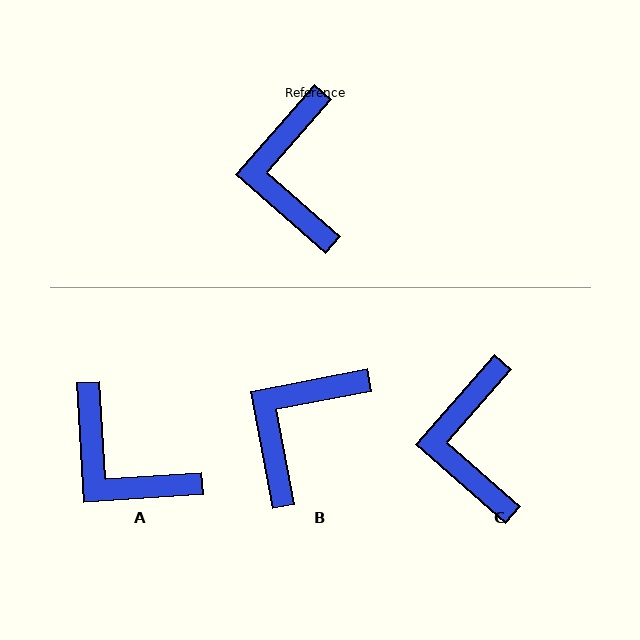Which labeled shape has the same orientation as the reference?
C.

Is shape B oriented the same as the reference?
No, it is off by about 38 degrees.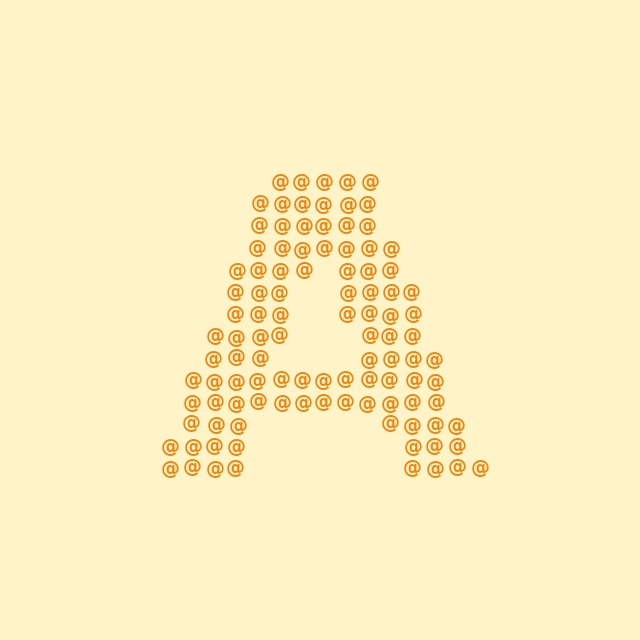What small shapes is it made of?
It is made of small at signs.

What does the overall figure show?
The overall figure shows the letter A.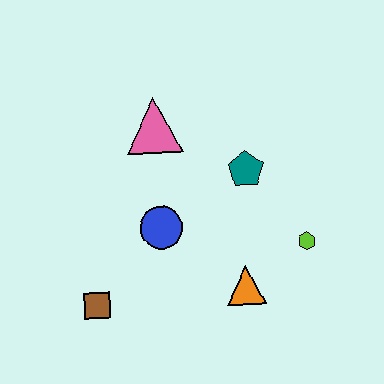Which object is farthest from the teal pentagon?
The brown square is farthest from the teal pentagon.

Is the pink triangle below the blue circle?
No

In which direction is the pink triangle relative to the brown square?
The pink triangle is above the brown square.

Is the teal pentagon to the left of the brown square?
No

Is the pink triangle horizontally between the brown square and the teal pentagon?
Yes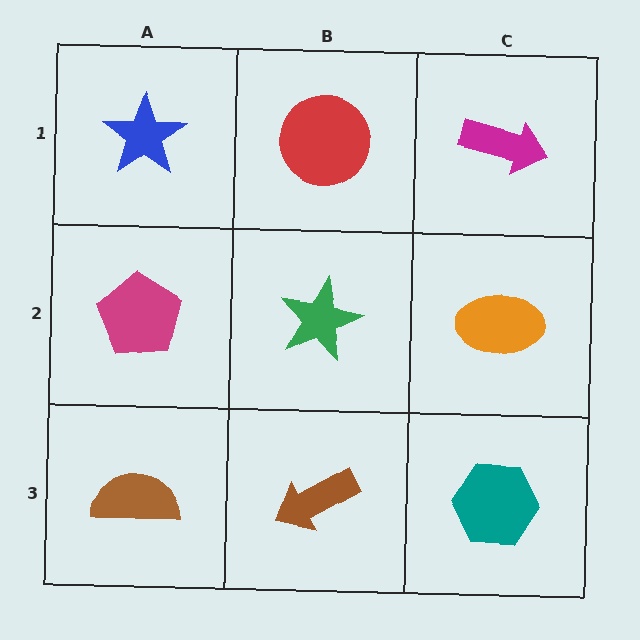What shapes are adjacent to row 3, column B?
A green star (row 2, column B), a brown semicircle (row 3, column A), a teal hexagon (row 3, column C).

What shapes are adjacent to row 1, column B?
A green star (row 2, column B), a blue star (row 1, column A), a magenta arrow (row 1, column C).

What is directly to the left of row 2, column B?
A magenta pentagon.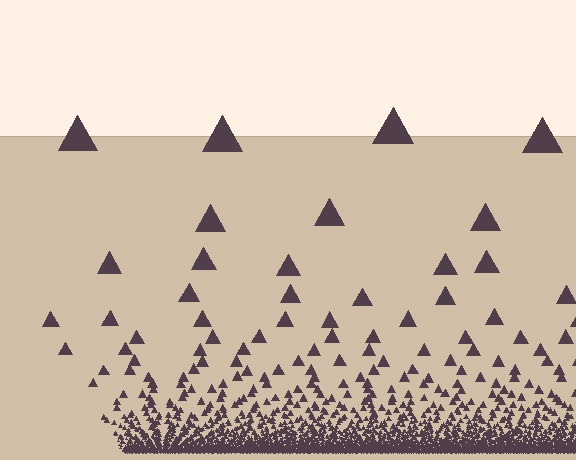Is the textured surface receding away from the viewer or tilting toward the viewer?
The surface appears to tilt toward the viewer. Texture elements get larger and sparser toward the top.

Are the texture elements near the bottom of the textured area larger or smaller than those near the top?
Smaller. The gradient is inverted — elements near the bottom are smaller and denser.